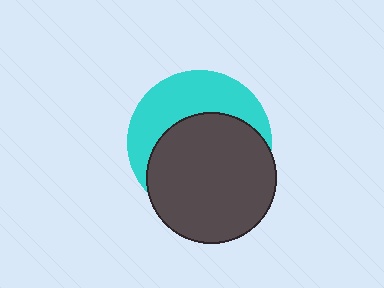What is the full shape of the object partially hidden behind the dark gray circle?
The partially hidden object is a cyan circle.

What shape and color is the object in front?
The object in front is a dark gray circle.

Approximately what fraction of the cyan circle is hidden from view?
Roughly 60% of the cyan circle is hidden behind the dark gray circle.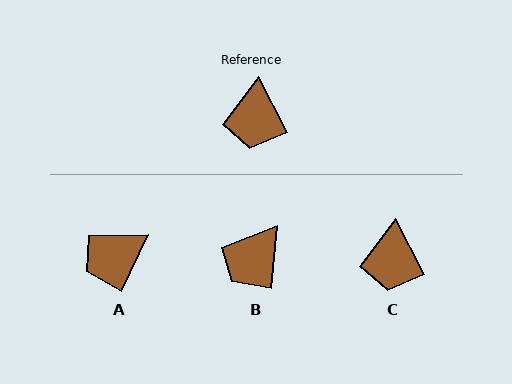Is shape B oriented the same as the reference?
No, it is off by about 32 degrees.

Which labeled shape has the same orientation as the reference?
C.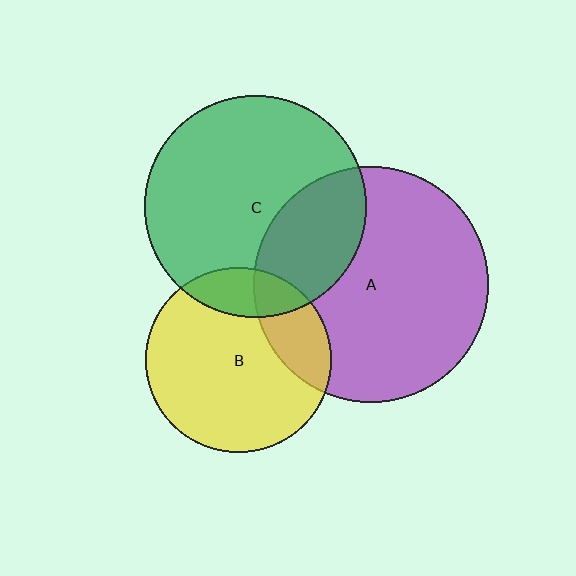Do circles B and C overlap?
Yes.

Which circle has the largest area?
Circle A (purple).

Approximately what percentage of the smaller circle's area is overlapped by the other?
Approximately 15%.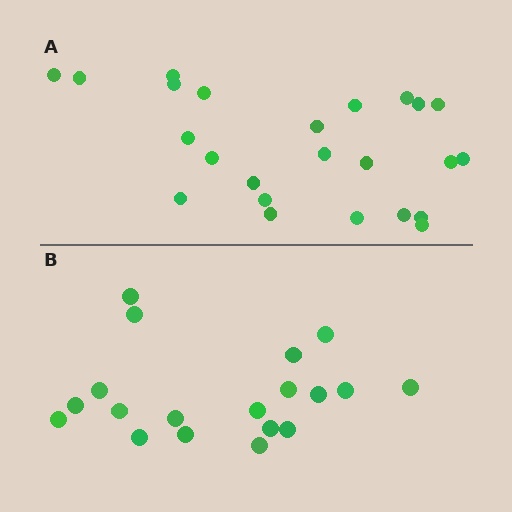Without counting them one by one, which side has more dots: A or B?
Region A (the top region) has more dots.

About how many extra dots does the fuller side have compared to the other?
Region A has about 5 more dots than region B.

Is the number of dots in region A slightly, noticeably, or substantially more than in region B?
Region A has noticeably more, but not dramatically so. The ratio is roughly 1.3 to 1.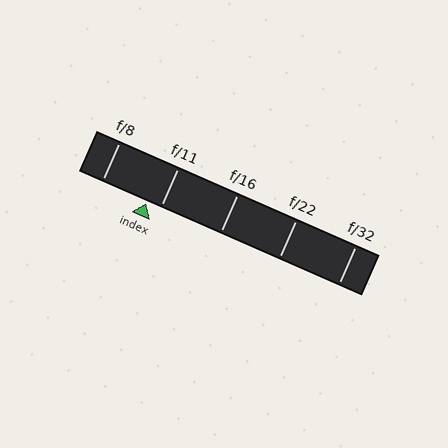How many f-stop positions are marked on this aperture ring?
There are 5 f-stop positions marked.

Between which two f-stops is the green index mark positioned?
The index mark is between f/8 and f/11.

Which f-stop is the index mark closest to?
The index mark is closest to f/11.